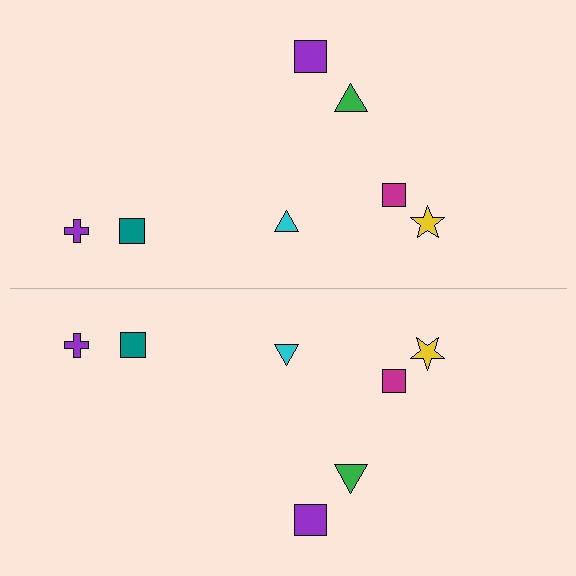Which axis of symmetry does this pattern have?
The pattern has a horizontal axis of symmetry running through the center of the image.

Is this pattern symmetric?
Yes, this pattern has bilateral (reflection) symmetry.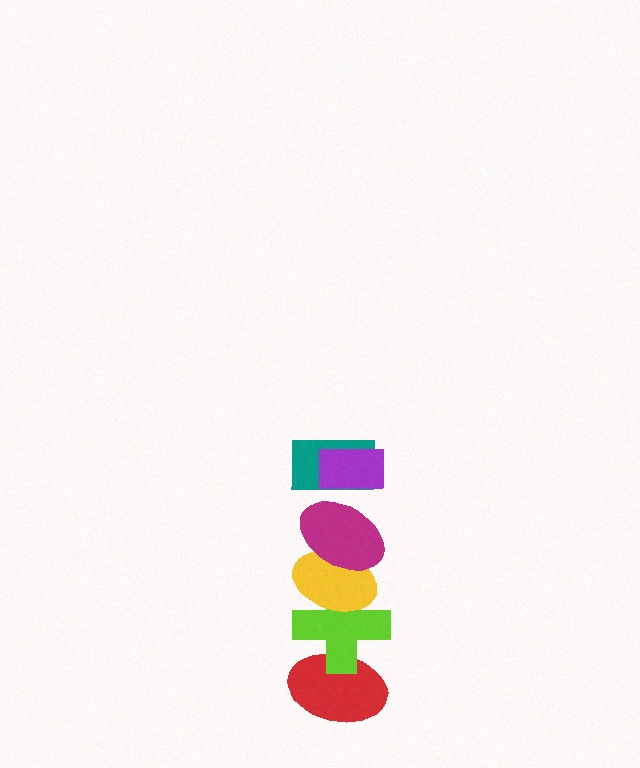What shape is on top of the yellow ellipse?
The magenta ellipse is on top of the yellow ellipse.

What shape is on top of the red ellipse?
The lime cross is on top of the red ellipse.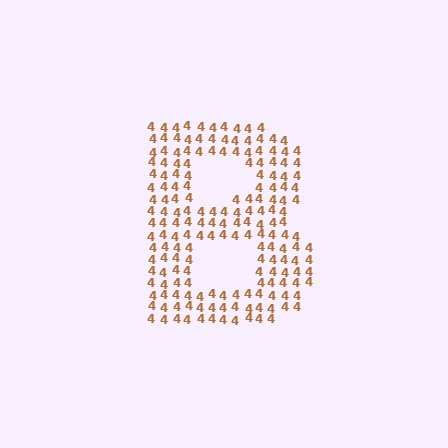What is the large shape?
The large shape is the letter B.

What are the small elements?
The small elements are digit 4's.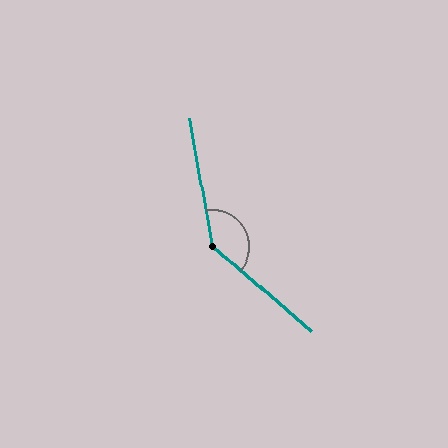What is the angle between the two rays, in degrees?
Approximately 140 degrees.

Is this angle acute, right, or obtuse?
It is obtuse.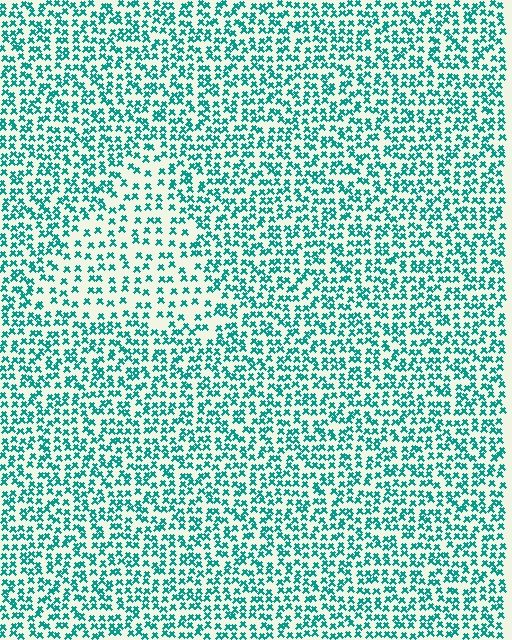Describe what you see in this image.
The image contains small teal elements arranged at two different densities. A triangle-shaped region is visible where the elements are less densely packed than the surrounding area.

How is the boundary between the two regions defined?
The boundary is defined by a change in element density (approximately 1.8x ratio). All elements are the same color, size, and shape.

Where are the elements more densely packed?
The elements are more densely packed outside the triangle boundary.